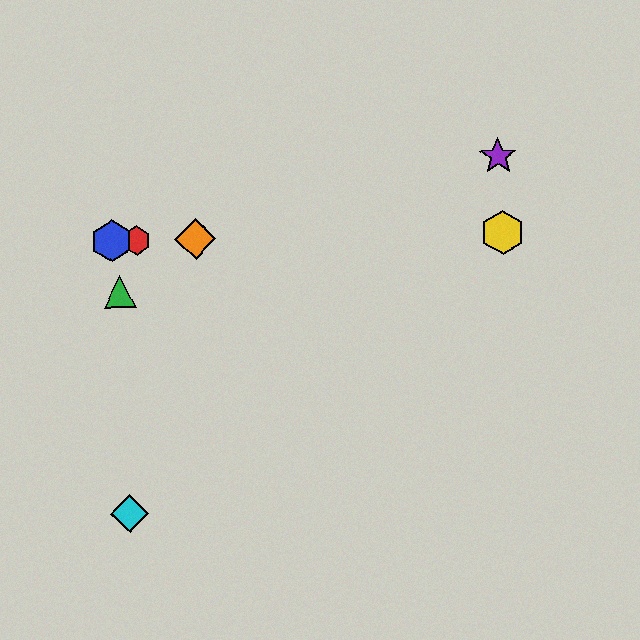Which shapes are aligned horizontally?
The red hexagon, the blue hexagon, the yellow hexagon, the orange diamond are aligned horizontally.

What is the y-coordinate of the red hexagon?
The red hexagon is at y≈240.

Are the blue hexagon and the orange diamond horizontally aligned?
Yes, both are at y≈241.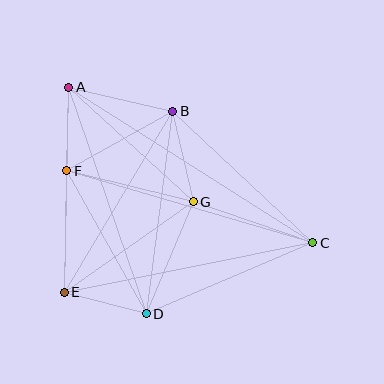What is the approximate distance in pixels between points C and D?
The distance between C and D is approximately 181 pixels.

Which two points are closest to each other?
Points A and F are closest to each other.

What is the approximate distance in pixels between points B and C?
The distance between B and C is approximately 192 pixels.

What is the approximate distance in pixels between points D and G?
The distance between D and G is approximately 122 pixels.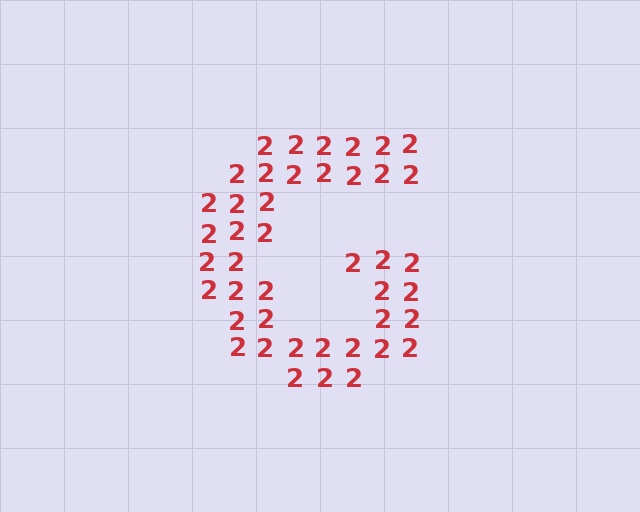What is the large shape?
The large shape is the letter G.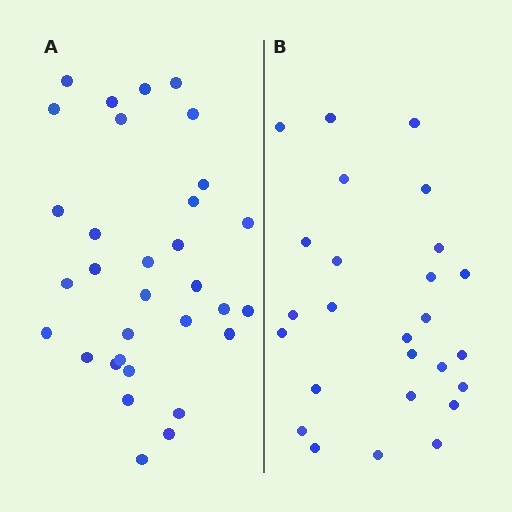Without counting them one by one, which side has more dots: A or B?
Region A (the left region) has more dots.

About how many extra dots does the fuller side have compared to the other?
Region A has about 6 more dots than region B.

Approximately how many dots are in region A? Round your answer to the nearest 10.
About 30 dots. (The exact count is 32, which rounds to 30.)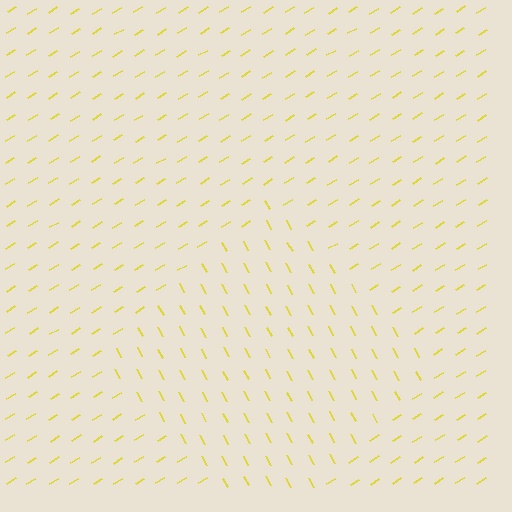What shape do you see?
I see a diamond.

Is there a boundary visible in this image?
Yes, there is a texture boundary formed by a change in line orientation.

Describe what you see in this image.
The image is filled with small yellow line segments. A diamond region in the image has lines oriented differently from the surrounding lines, creating a visible texture boundary.